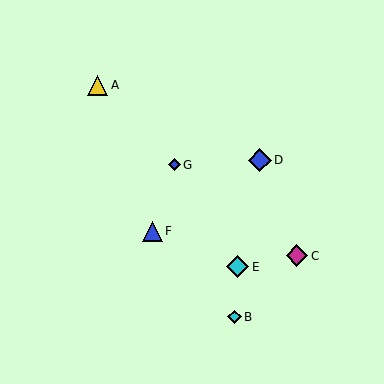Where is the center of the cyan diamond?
The center of the cyan diamond is at (238, 267).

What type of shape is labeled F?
Shape F is a blue triangle.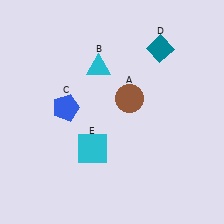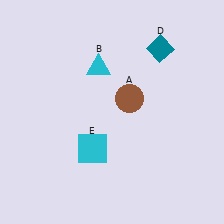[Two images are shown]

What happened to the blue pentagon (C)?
The blue pentagon (C) was removed in Image 2. It was in the top-left area of Image 1.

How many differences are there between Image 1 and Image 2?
There is 1 difference between the two images.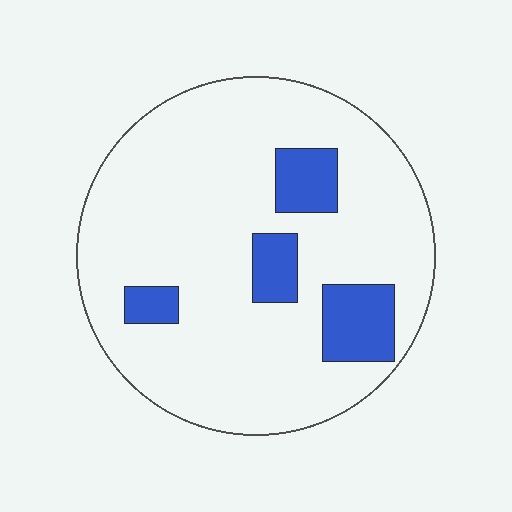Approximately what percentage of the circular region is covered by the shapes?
Approximately 15%.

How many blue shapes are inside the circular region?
4.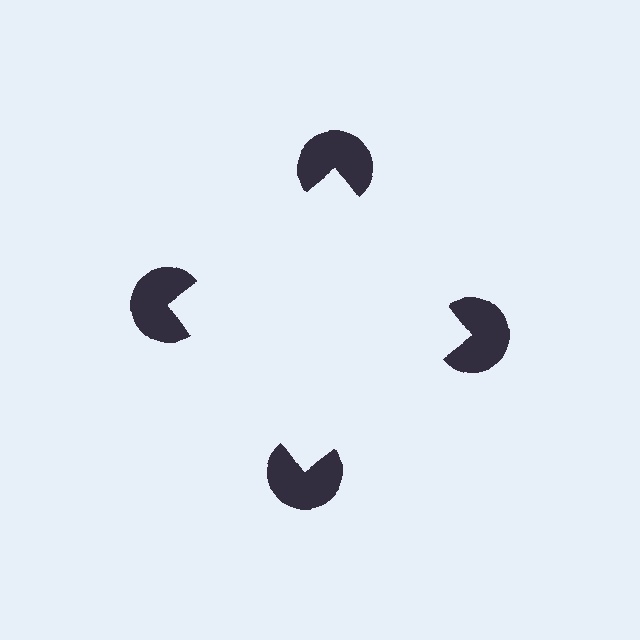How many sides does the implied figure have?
4 sides.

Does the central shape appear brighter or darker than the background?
It typically appears slightly brighter than the background, even though no actual brightness change is drawn.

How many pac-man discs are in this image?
There are 4 — one at each vertex of the illusory square.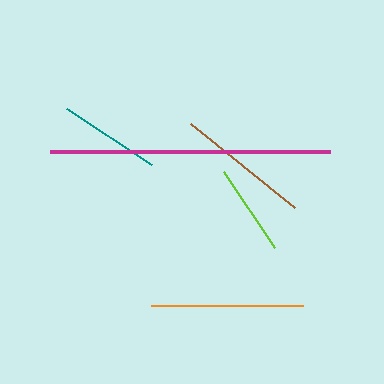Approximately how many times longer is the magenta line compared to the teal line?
The magenta line is approximately 2.7 times the length of the teal line.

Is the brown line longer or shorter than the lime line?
The brown line is longer than the lime line.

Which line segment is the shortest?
The lime line is the shortest at approximately 92 pixels.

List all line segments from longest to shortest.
From longest to shortest: magenta, orange, brown, teal, lime.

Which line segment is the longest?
The magenta line is the longest at approximately 279 pixels.